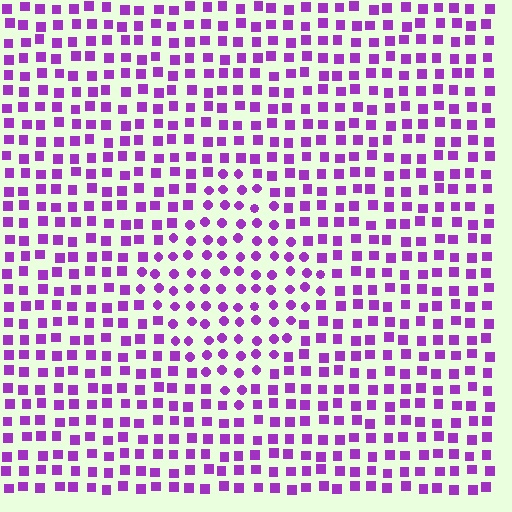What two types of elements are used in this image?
The image uses circles inside the diamond region and squares outside it.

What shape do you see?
I see a diamond.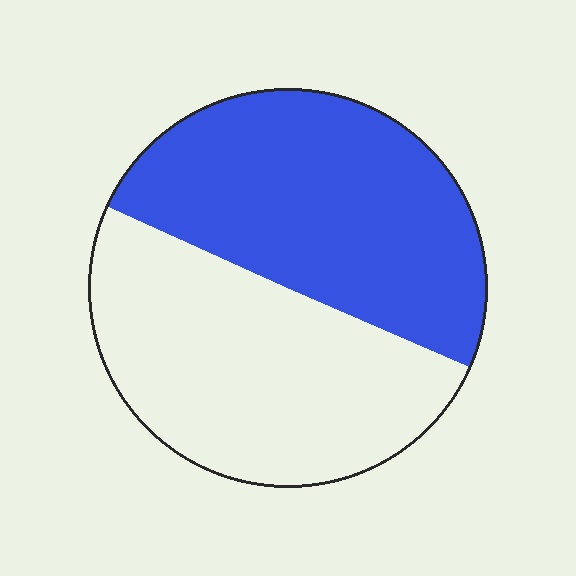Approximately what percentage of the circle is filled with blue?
Approximately 50%.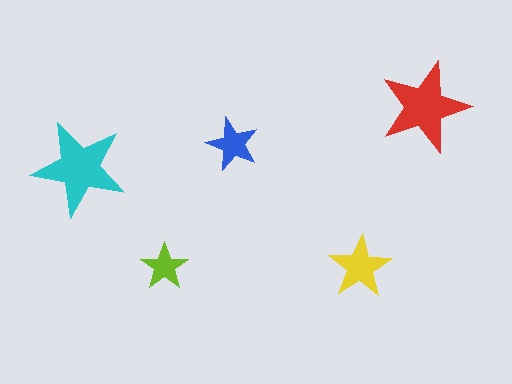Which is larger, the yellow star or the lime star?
The yellow one.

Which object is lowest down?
The yellow star is bottommost.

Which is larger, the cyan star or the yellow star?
The cyan one.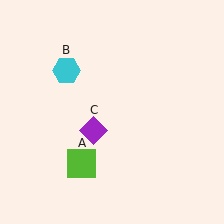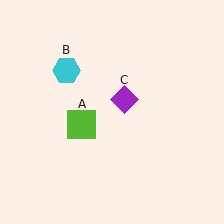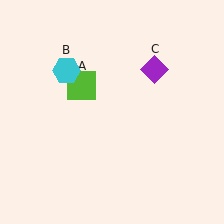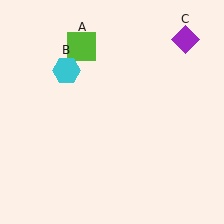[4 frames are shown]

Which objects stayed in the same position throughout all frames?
Cyan hexagon (object B) remained stationary.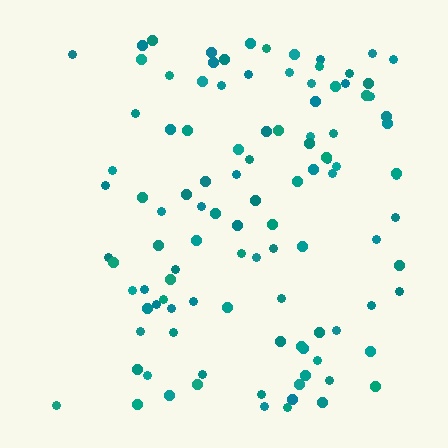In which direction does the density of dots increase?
From left to right, with the right side densest.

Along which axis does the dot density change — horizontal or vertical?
Horizontal.